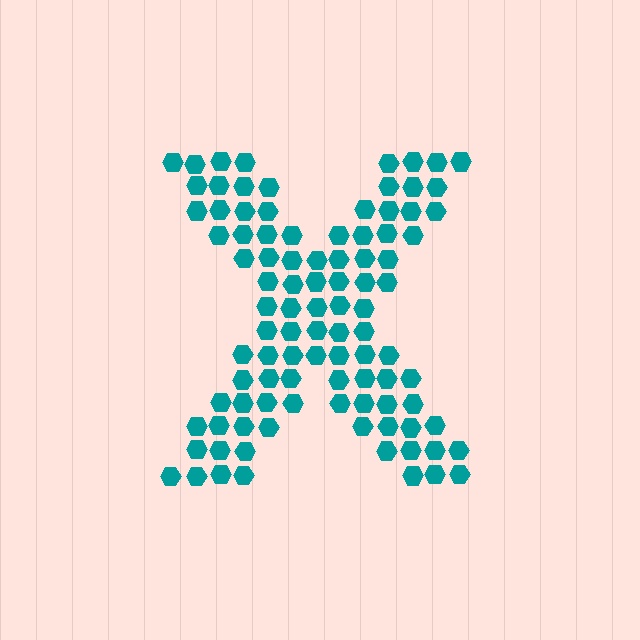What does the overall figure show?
The overall figure shows the letter X.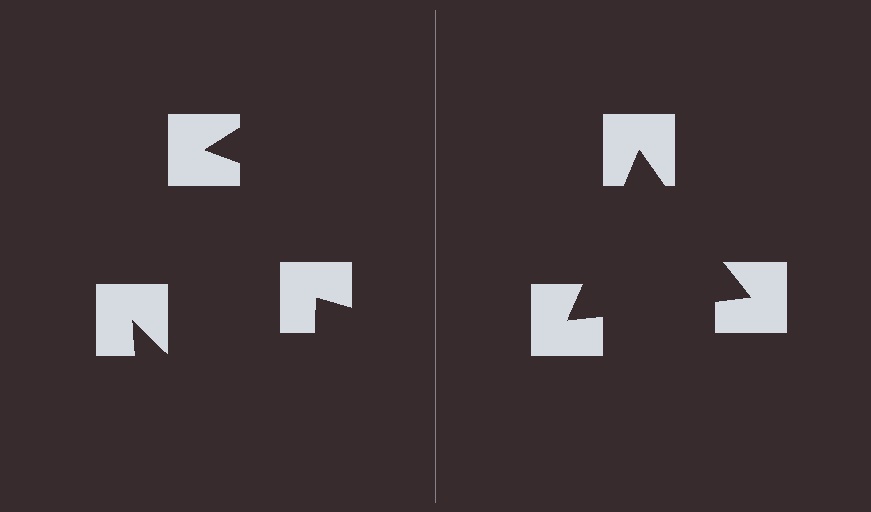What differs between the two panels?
The notched squares are positioned identically on both sides; only the wedge orientations differ. On the right they align to a triangle; on the left they are misaligned.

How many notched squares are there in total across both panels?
6 — 3 on each side.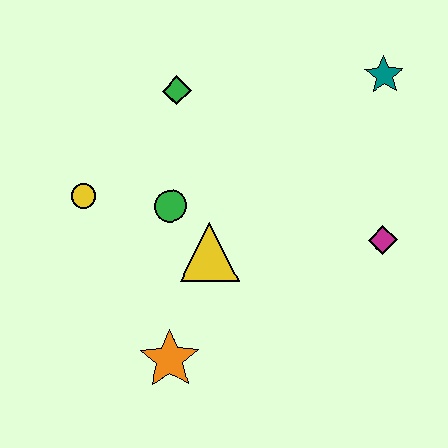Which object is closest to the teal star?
The magenta diamond is closest to the teal star.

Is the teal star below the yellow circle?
No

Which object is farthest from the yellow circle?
The teal star is farthest from the yellow circle.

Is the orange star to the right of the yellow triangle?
No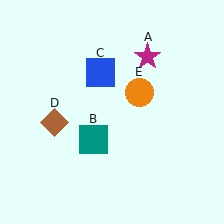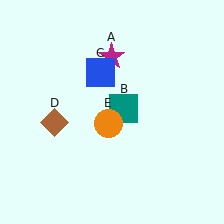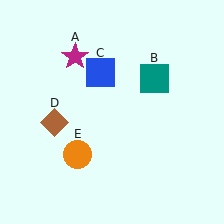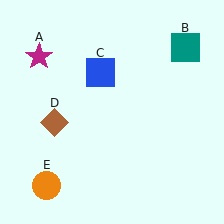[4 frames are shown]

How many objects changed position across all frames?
3 objects changed position: magenta star (object A), teal square (object B), orange circle (object E).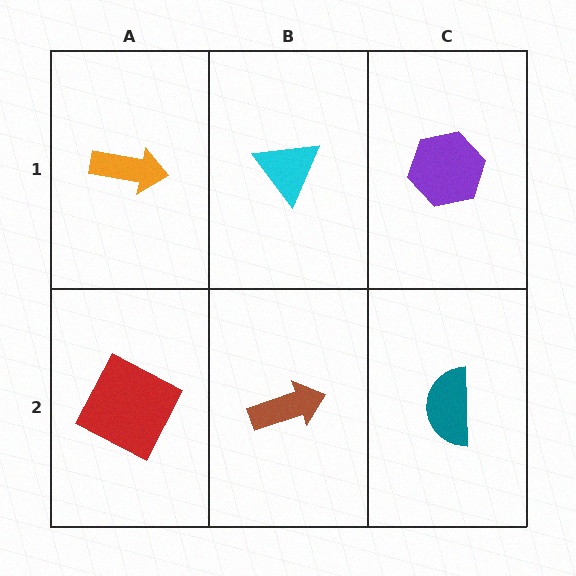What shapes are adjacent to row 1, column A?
A red square (row 2, column A), a cyan triangle (row 1, column B).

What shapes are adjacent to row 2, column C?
A purple hexagon (row 1, column C), a brown arrow (row 2, column B).